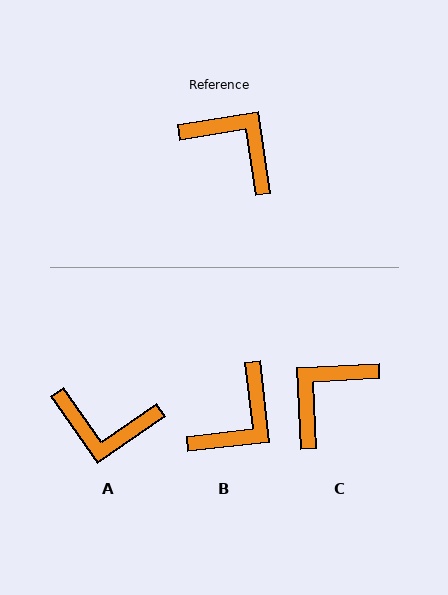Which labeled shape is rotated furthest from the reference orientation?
A, about 154 degrees away.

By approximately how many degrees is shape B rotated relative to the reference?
Approximately 92 degrees clockwise.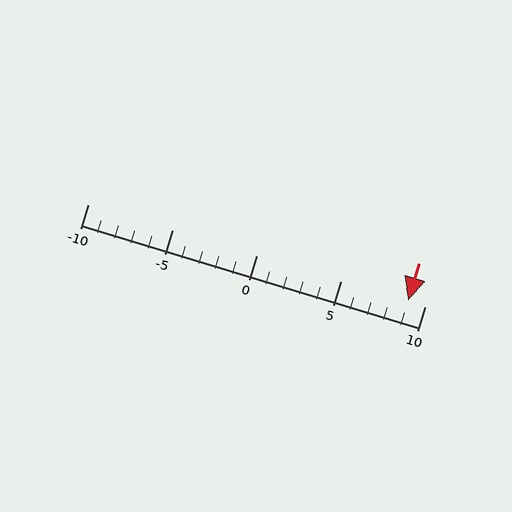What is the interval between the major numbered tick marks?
The major tick marks are spaced 5 units apart.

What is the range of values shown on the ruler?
The ruler shows values from -10 to 10.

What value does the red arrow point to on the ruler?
The red arrow points to approximately 9.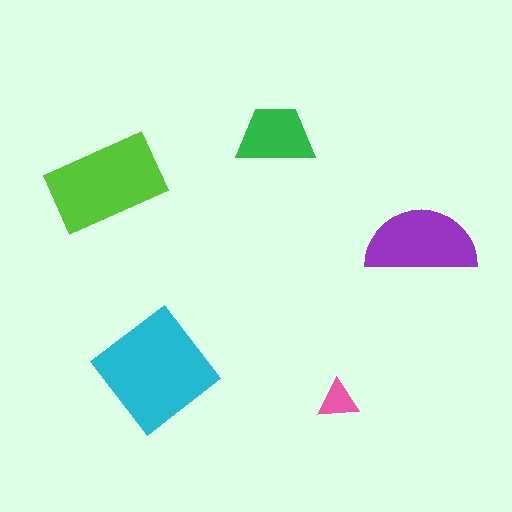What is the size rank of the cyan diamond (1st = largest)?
1st.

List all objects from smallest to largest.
The pink triangle, the green trapezoid, the purple semicircle, the lime rectangle, the cyan diamond.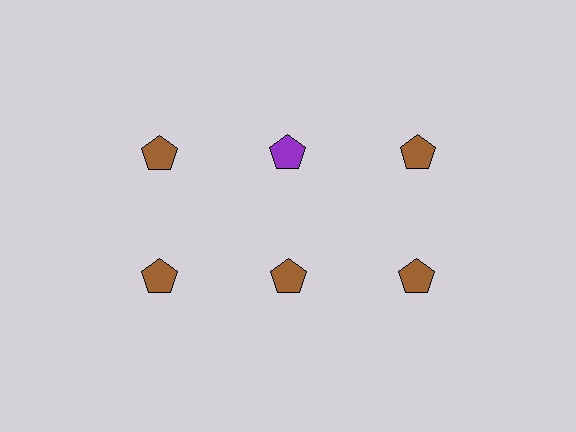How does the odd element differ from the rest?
It has a different color: purple instead of brown.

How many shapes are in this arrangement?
There are 6 shapes arranged in a grid pattern.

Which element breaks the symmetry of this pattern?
The purple pentagon in the top row, second from left column breaks the symmetry. All other shapes are brown pentagons.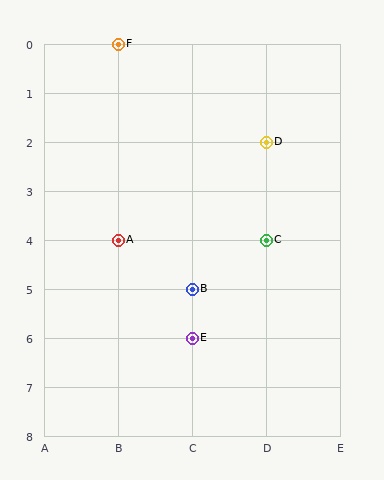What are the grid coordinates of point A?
Point A is at grid coordinates (B, 4).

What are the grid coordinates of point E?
Point E is at grid coordinates (C, 6).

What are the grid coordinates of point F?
Point F is at grid coordinates (B, 0).